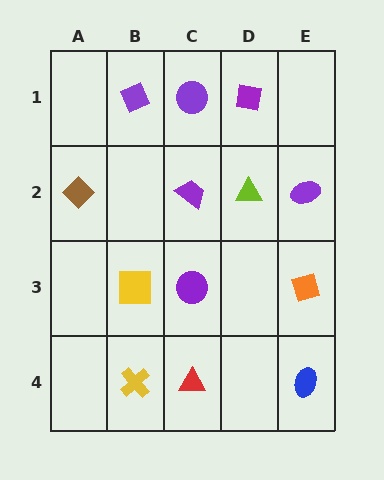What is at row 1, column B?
A purple diamond.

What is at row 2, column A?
A brown diamond.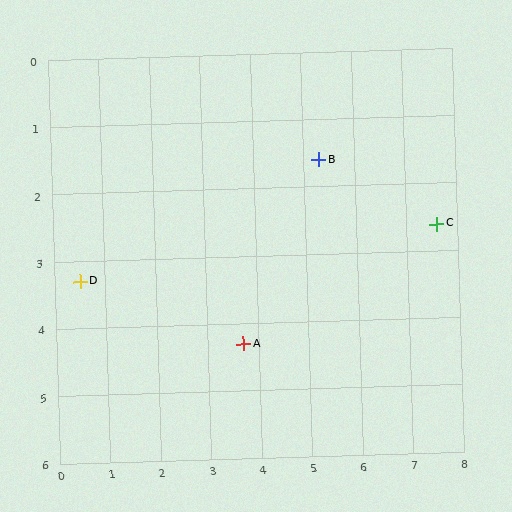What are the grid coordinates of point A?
Point A is at approximately (3.7, 4.3).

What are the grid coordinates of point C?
Point C is at approximately (7.6, 2.6).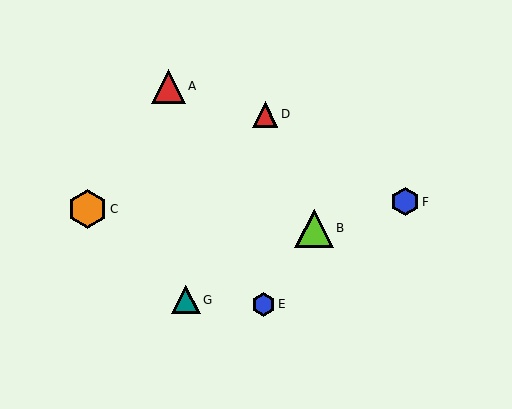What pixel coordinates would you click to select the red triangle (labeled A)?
Click at (168, 86) to select the red triangle A.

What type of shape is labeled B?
Shape B is a lime triangle.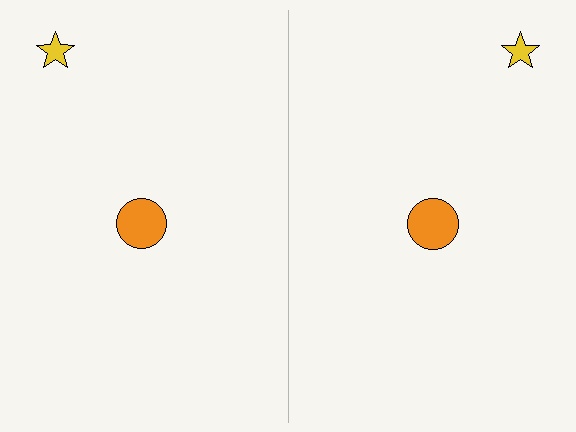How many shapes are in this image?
There are 4 shapes in this image.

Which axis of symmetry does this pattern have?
The pattern has a vertical axis of symmetry running through the center of the image.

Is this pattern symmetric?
Yes, this pattern has bilateral (reflection) symmetry.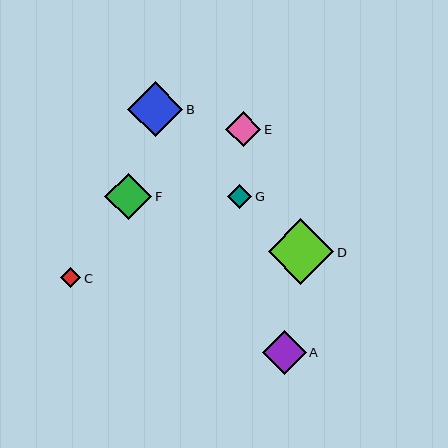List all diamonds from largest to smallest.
From largest to smallest: D, B, F, A, E, G, C.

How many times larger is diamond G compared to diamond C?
Diamond G is approximately 1.2 times the size of diamond C.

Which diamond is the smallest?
Diamond C is the smallest with a size of approximately 20 pixels.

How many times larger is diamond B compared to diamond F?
Diamond B is approximately 1.2 times the size of diamond F.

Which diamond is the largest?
Diamond D is the largest with a size of approximately 66 pixels.